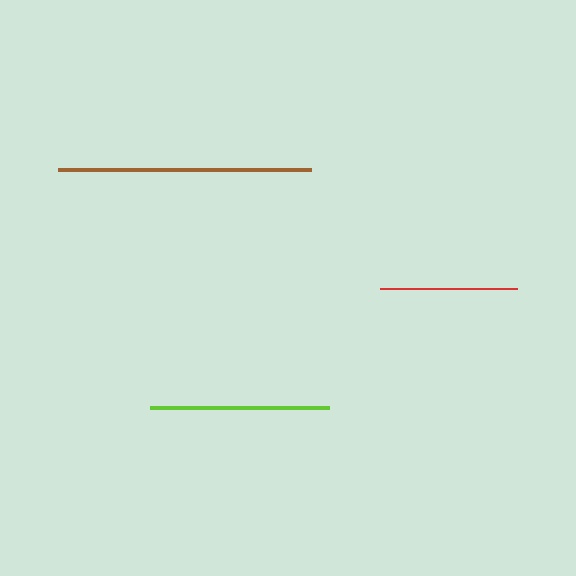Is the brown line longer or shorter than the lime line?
The brown line is longer than the lime line.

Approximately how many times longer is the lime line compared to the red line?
The lime line is approximately 1.3 times the length of the red line.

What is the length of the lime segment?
The lime segment is approximately 179 pixels long.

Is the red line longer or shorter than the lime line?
The lime line is longer than the red line.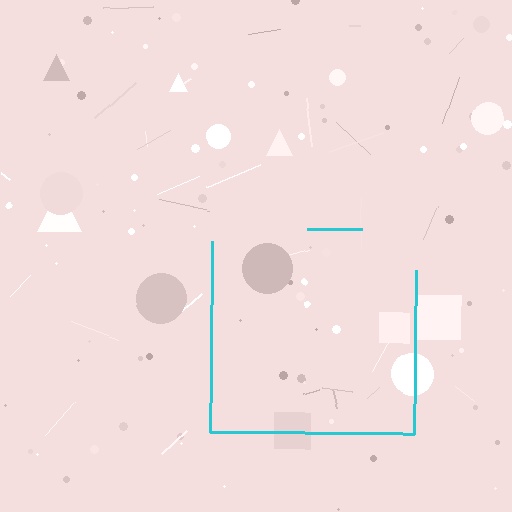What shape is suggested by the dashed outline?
The dashed outline suggests a square.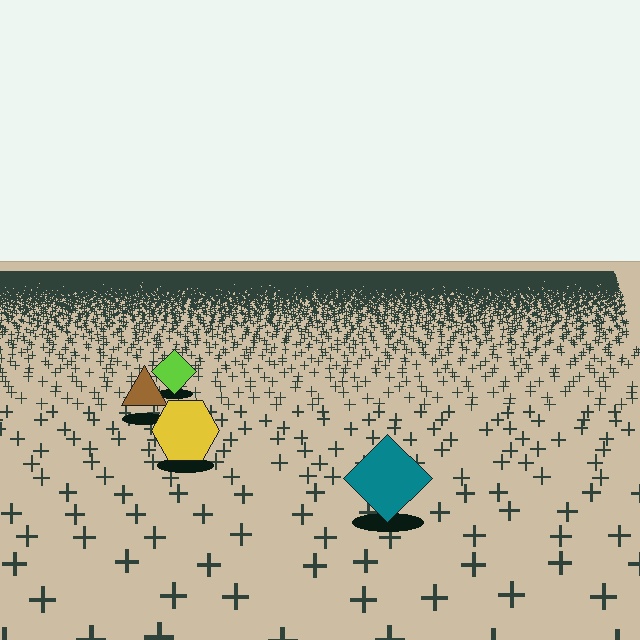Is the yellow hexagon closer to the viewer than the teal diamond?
No. The teal diamond is closer — you can tell from the texture gradient: the ground texture is coarser near it.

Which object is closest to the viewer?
The teal diamond is closest. The texture marks near it are larger and more spread out.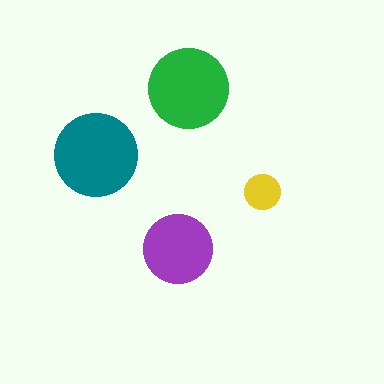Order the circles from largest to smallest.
the teal one, the green one, the purple one, the yellow one.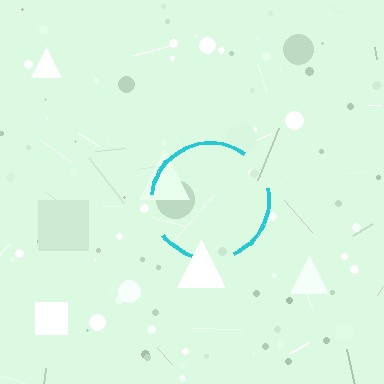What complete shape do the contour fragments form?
The contour fragments form a circle.